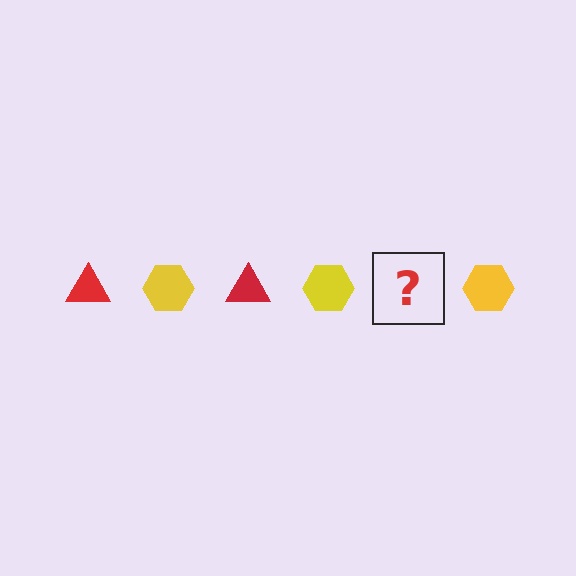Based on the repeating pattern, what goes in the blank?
The blank should be a red triangle.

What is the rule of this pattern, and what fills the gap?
The rule is that the pattern alternates between red triangle and yellow hexagon. The gap should be filled with a red triangle.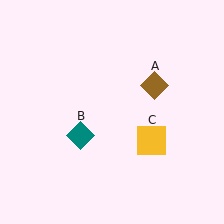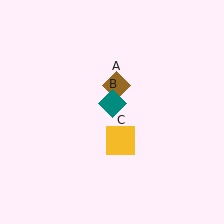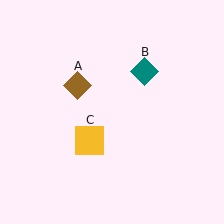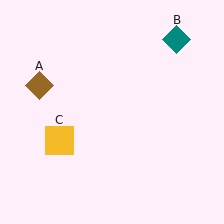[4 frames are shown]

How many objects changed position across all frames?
3 objects changed position: brown diamond (object A), teal diamond (object B), yellow square (object C).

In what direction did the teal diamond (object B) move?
The teal diamond (object B) moved up and to the right.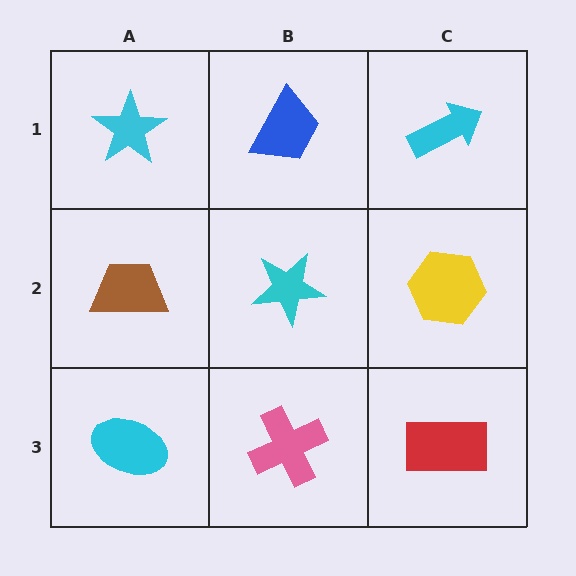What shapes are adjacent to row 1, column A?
A brown trapezoid (row 2, column A), a blue trapezoid (row 1, column B).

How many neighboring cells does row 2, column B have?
4.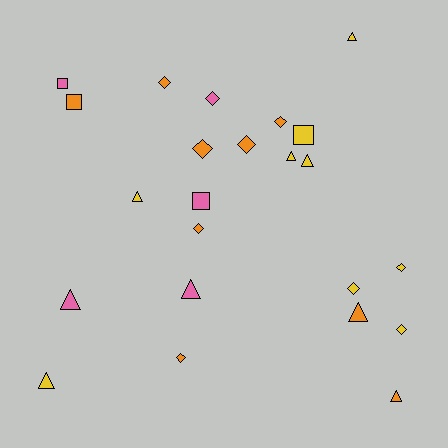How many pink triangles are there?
There are 2 pink triangles.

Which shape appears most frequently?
Diamond, with 10 objects.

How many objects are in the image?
There are 23 objects.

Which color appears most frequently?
Orange, with 9 objects.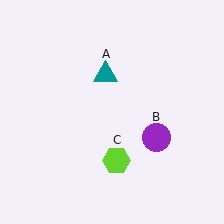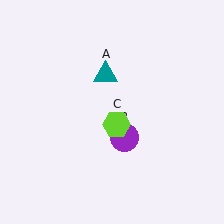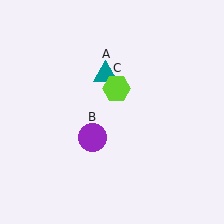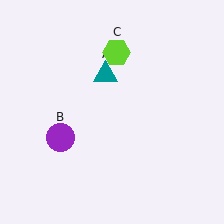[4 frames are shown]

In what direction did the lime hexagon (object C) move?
The lime hexagon (object C) moved up.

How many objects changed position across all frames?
2 objects changed position: purple circle (object B), lime hexagon (object C).